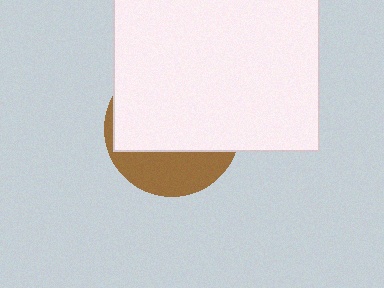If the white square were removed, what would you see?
You would see the complete brown circle.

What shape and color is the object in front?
The object in front is a white square.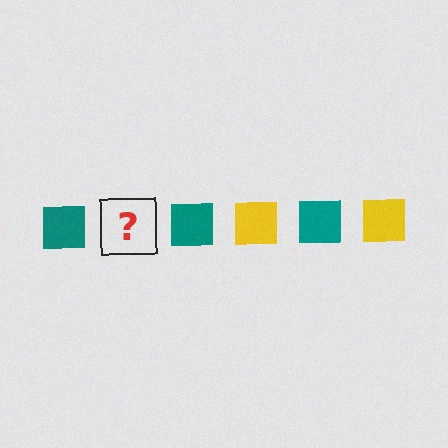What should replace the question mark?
The question mark should be replaced with a yellow square.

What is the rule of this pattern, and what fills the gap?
The rule is that the pattern cycles through teal, yellow squares. The gap should be filled with a yellow square.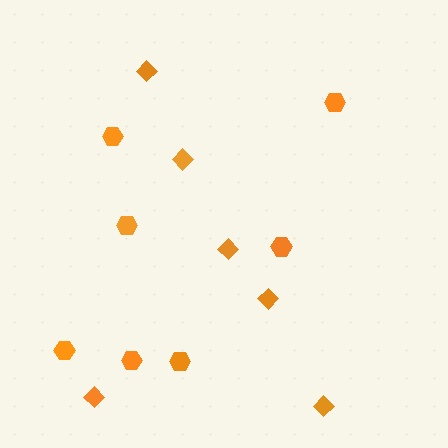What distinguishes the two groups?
There are 2 groups: one group of diamonds (6) and one group of hexagons (7).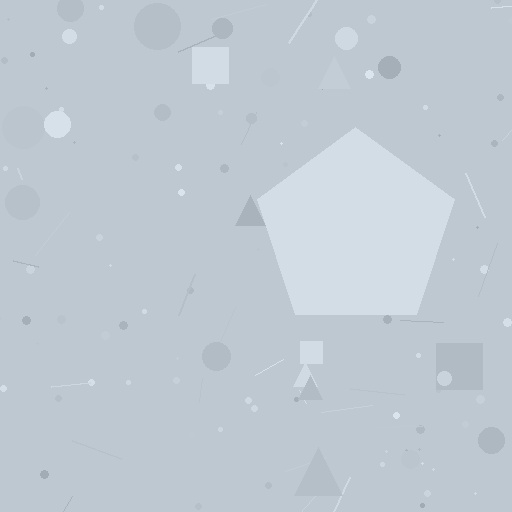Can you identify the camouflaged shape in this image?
The camouflaged shape is a pentagon.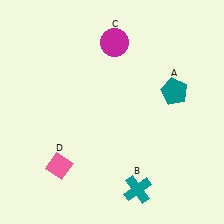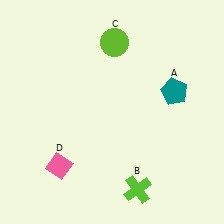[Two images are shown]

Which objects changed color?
B changed from teal to lime. C changed from magenta to lime.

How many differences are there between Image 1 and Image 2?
There are 2 differences between the two images.